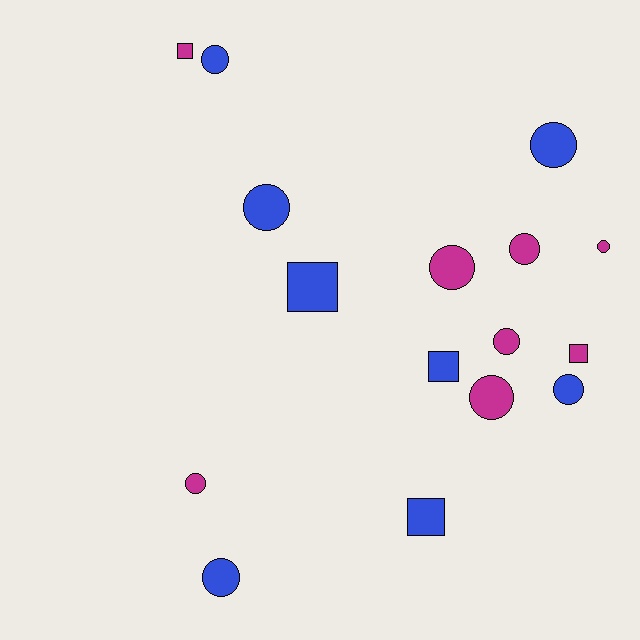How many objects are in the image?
There are 16 objects.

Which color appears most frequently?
Blue, with 8 objects.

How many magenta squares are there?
There are 2 magenta squares.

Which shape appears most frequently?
Circle, with 11 objects.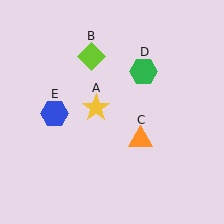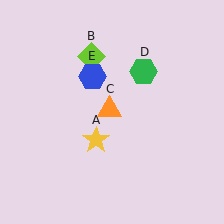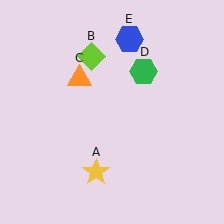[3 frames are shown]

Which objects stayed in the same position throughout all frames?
Lime diamond (object B) and green hexagon (object D) remained stationary.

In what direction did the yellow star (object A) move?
The yellow star (object A) moved down.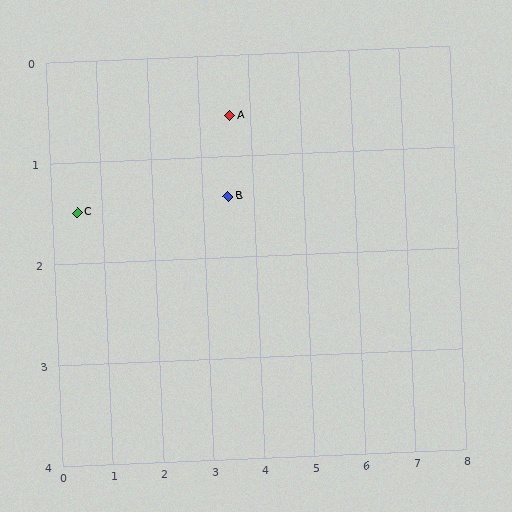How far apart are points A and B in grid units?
Points A and B are about 0.8 grid units apart.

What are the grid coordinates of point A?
Point A is at approximately (3.6, 0.6).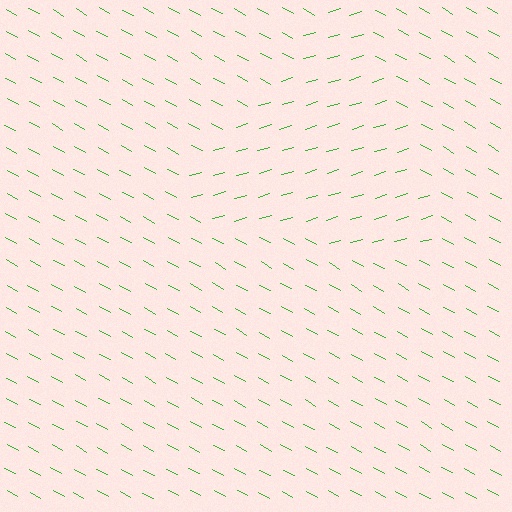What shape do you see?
I see a triangle.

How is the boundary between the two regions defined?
The boundary is defined purely by a change in line orientation (approximately 45 degrees difference). All lines are the same color and thickness.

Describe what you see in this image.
The image is filled with small green line segments. A triangle region in the image has lines oriented differently from the surrounding lines, creating a visible texture boundary.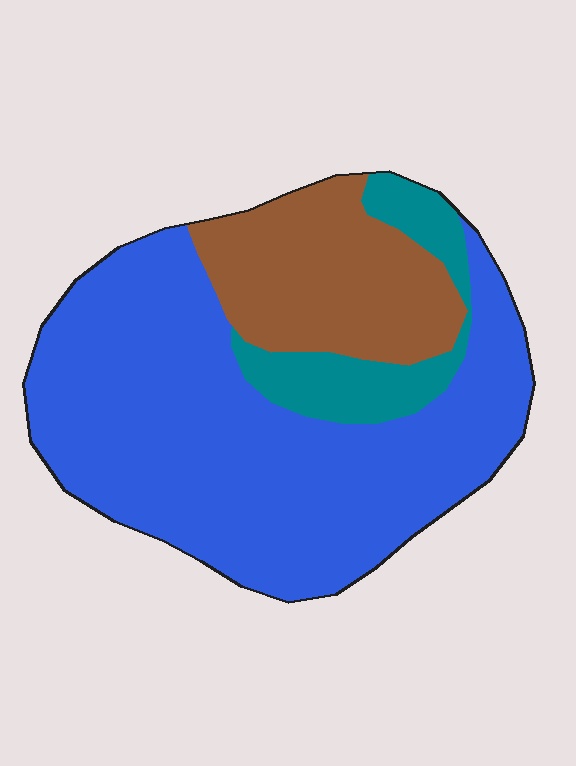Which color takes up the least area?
Teal, at roughly 10%.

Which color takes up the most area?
Blue, at roughly 65%.